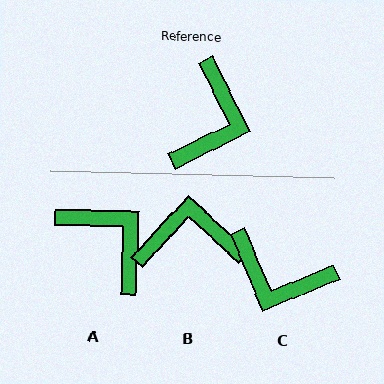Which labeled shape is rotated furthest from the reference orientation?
B, about 111 degrees away.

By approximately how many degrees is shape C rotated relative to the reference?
Approximately 93 degrees clockwise.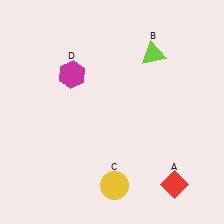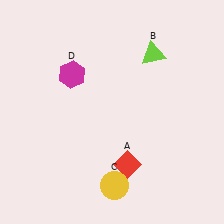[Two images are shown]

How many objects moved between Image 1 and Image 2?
1 object moved between the two images.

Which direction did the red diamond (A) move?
The red diamond (A) moved left.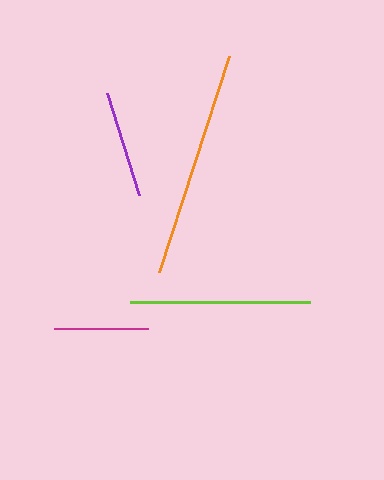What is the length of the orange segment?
The orange segment is approximately 228 pixels long.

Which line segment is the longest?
The orange line is the longest at approximately 228 pixels.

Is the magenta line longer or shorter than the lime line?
The lime line is longer than the magenta line.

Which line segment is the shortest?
The magenta line is the shortest at approximately 94 pixels.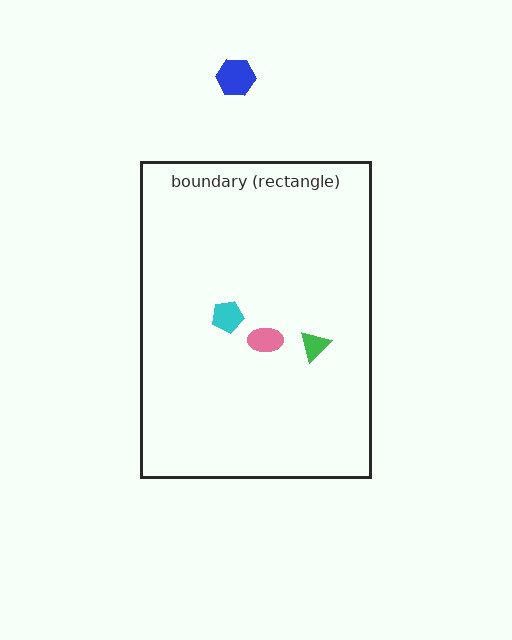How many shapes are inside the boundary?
3 inside, 1 outside.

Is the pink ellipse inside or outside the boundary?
Inside.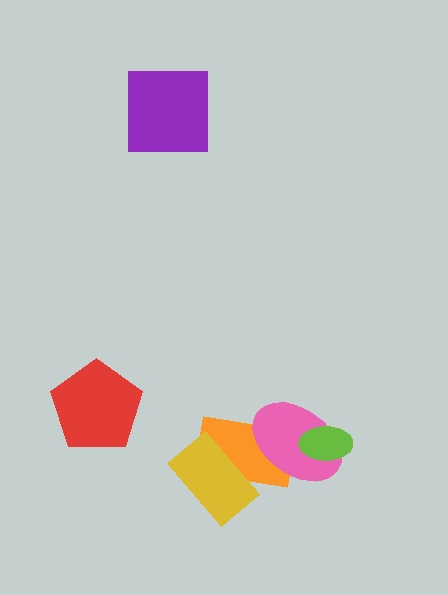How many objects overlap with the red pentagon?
0 objects overlap with the red pentagon.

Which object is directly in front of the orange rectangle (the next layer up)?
The pink ellipse is directly in front of the orange rectangle.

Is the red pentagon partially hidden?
No, no other shape covers it.